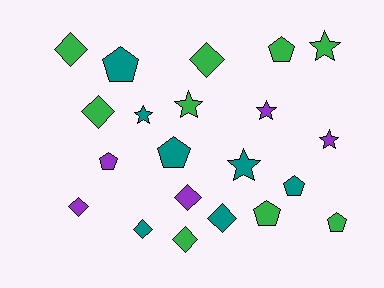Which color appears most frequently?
Green, with 9 objects.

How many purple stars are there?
There are 2 purple stars.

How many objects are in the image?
There are 21 objects.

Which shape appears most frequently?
Diamond, with 8 objects.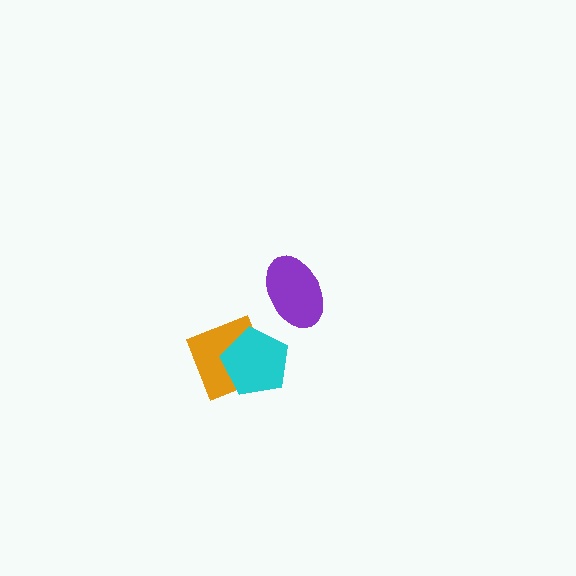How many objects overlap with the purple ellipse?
0 objects overlap with the purple ellipse.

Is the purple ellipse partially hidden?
No, no other shape covers it.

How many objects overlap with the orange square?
1 object overlaps with the orange square.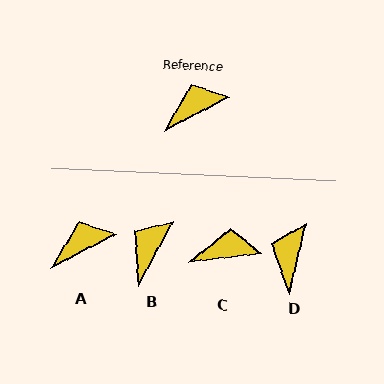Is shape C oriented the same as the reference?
No, it is off by about 21 degrees.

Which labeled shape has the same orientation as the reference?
A.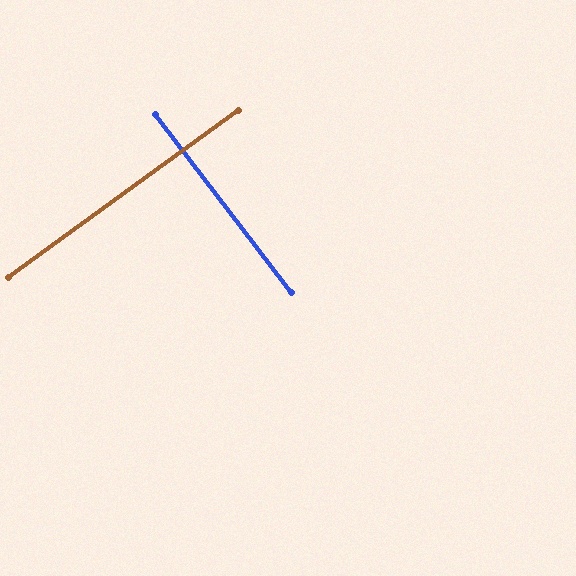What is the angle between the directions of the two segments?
Approximately 89 degrees.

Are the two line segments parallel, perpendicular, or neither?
Perpendicular — they meet at approximately 89°.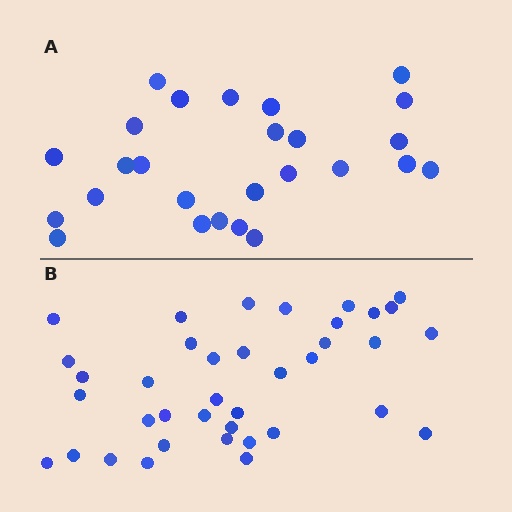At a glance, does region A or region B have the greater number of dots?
Region B (the bottom region) has more dots.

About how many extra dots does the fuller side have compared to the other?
Region B has roughly 12 or so more dots than region A.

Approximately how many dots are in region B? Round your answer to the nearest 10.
About 40 dots. (The exact count is 38, which rounds to 40.)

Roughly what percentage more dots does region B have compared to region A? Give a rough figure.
About 45% more.